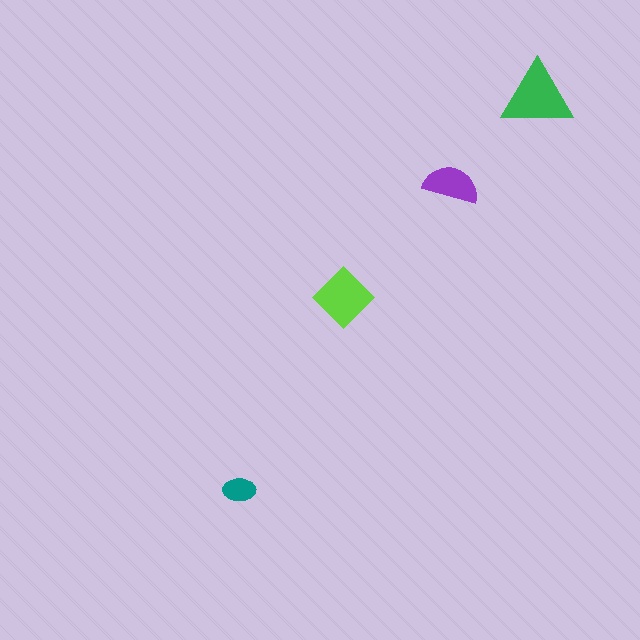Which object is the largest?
The green triangle.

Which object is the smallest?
The teal ellipse.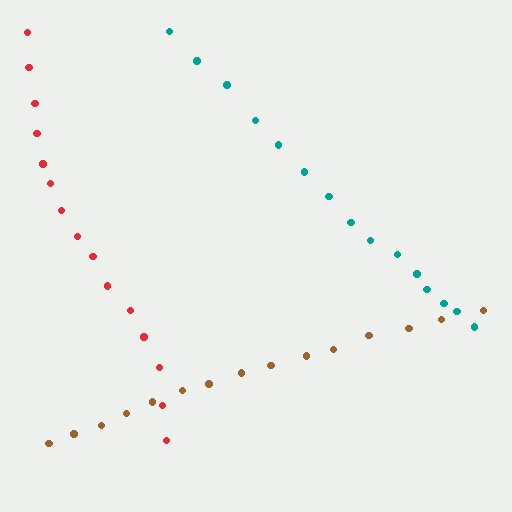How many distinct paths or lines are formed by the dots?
There are 3 distinct paths.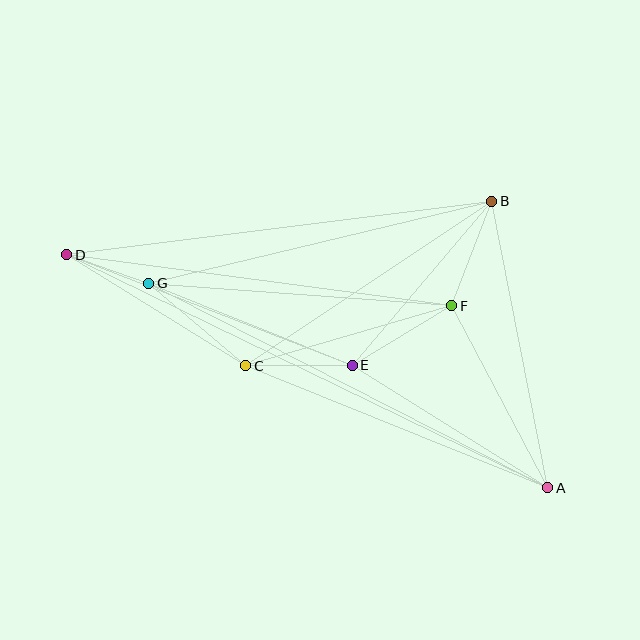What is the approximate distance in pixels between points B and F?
The distance between B and F is approximately 112 pixels.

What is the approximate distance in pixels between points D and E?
The distance between D and E is approximately 306 pixels.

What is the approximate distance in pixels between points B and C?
The distance between B and C is approximately 296 pixels.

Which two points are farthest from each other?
Points A and D are farthest from each other.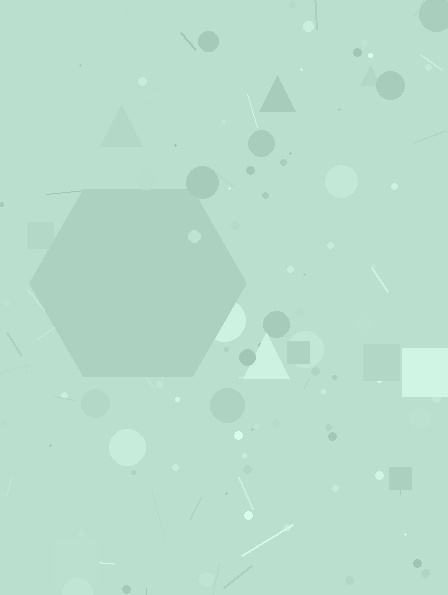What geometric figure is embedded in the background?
A hexagon is embedded in the background.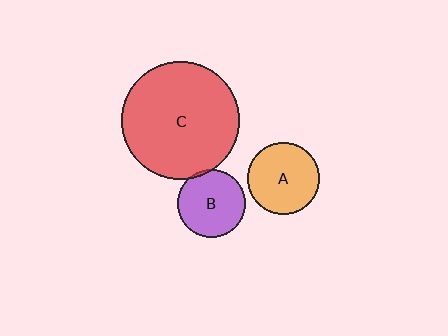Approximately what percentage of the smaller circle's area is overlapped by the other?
Approximately 5%.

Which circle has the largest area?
Circle C (red).